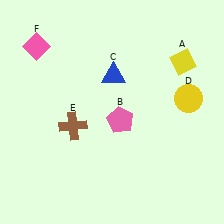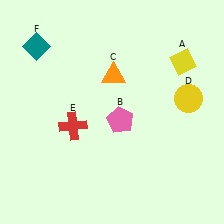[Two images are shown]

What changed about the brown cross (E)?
In Image 1, E is brown. In Image 2, it changed to red.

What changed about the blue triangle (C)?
In Image 1, C is blue. In Image 2, it changed to orange.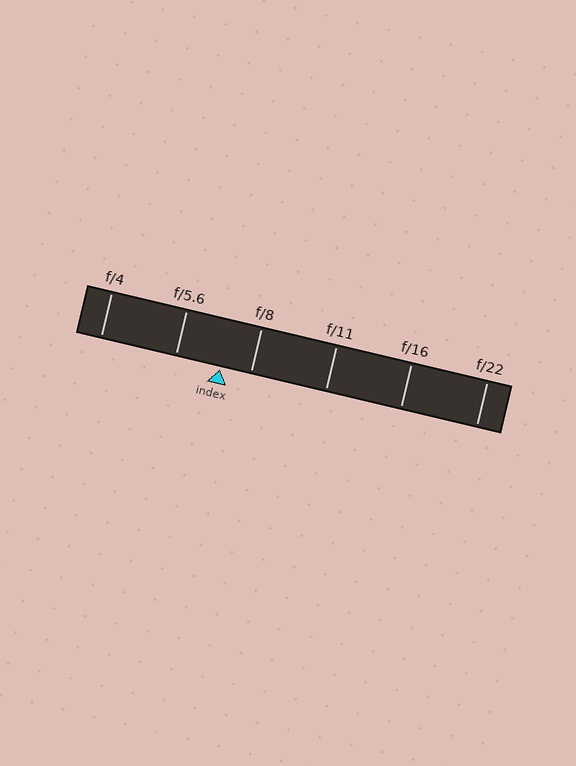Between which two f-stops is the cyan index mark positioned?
The index mark is between f/5.6 and f/8.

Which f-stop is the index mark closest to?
The index mark is closest to f/8.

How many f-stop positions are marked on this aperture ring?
There are 6 f-stop positions marked.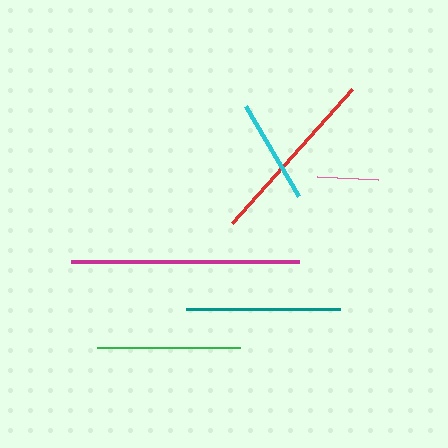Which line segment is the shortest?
The pink line is the shortest at approximately 61 pixels.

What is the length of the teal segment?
The teal segment is approximately 154 pixels long.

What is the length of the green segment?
The green segment is approximately 143 pixels long.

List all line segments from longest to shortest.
From longest to shortest: magenta, red, teal, green, cyan, pink.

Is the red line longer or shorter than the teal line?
The red line is longer than the teal line.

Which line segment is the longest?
The magenta line is the longest at approximately 228 pixels.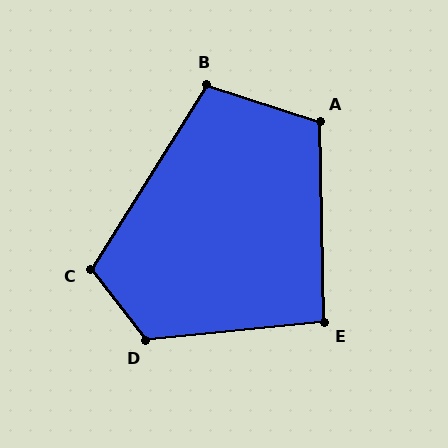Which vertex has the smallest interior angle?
E, at approximately 95 degrees.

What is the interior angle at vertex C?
Approximately 111 degrees (obtuse).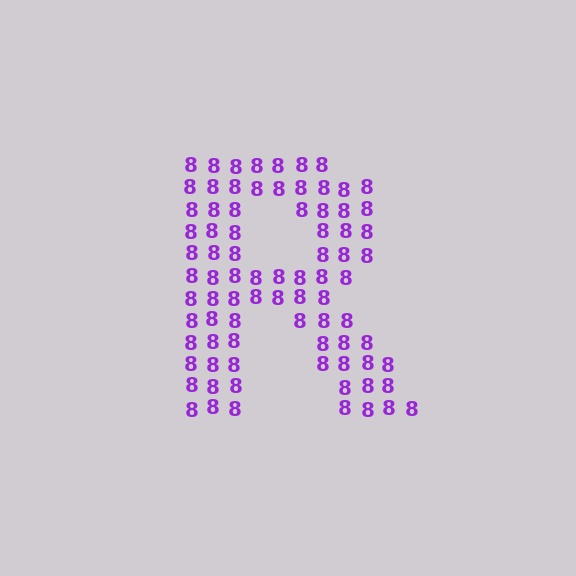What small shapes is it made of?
It is made of small digit 8's.